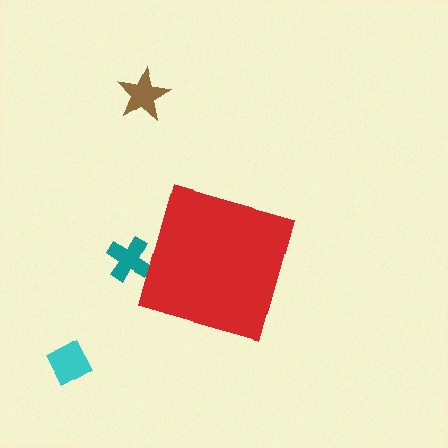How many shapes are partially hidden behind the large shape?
1 shape is partially hidden.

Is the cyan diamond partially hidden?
No, the cyan diamond is fully visible.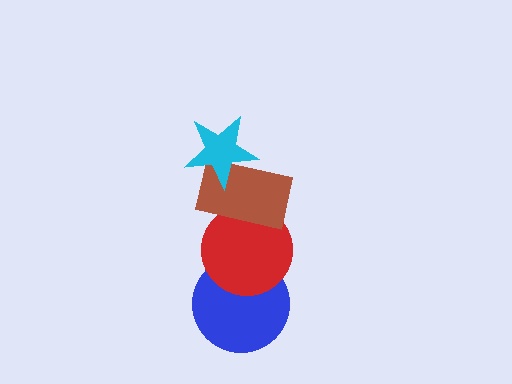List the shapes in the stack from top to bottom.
From top to bottom: the cyan star, the brown rectangle, the red circle, the blue circle.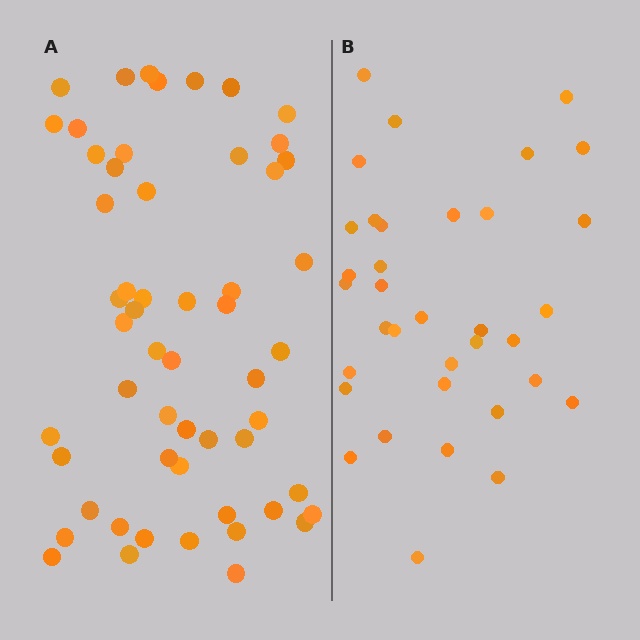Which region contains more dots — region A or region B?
Region A (the left region) has more dots.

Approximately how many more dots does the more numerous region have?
Region A has approximately 20 more dots than region B.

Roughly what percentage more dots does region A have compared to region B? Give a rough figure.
About 55% more.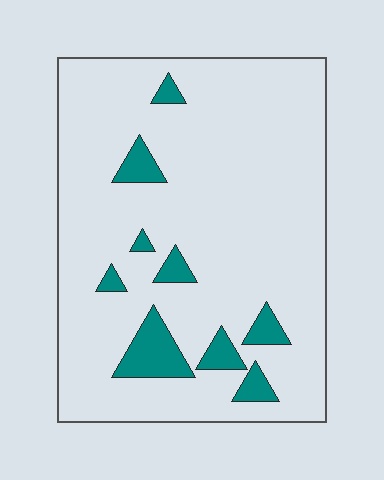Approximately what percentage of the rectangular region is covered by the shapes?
Approximately 10%.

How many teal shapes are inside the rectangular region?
9.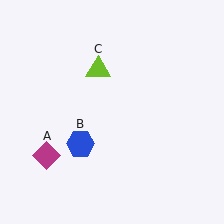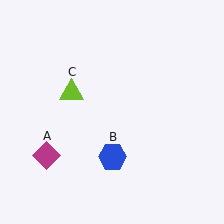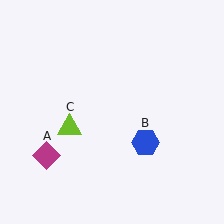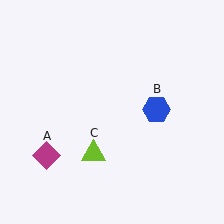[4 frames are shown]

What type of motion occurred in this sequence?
The blue hexagon (object B), lime triangle (object C) rotated counterclockwise around the center of the scene.